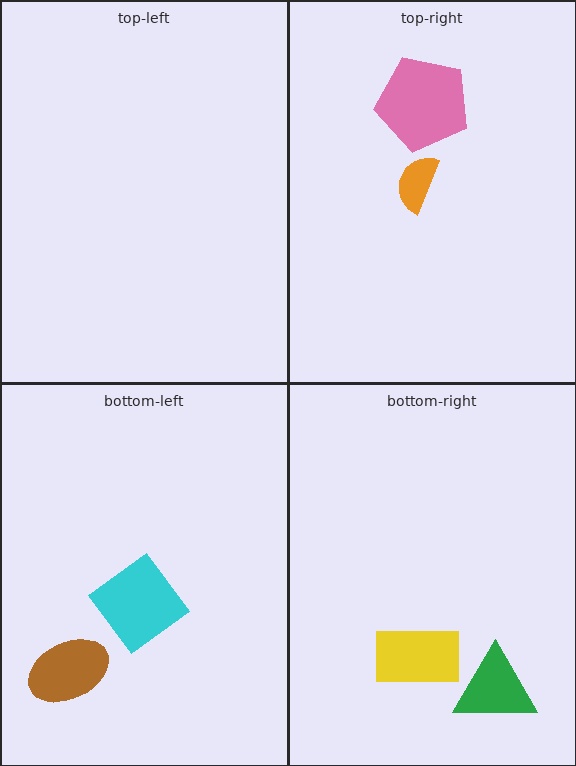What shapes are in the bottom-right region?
The yellow rectangle, the green triangle.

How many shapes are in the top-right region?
2.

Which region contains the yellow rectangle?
The bottom-right region.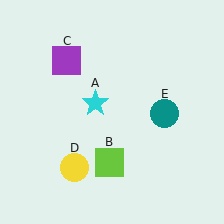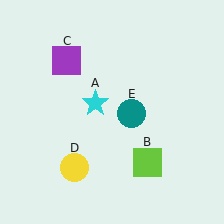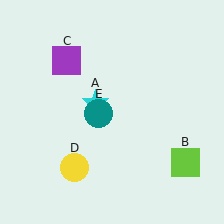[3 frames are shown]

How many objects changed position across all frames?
2 objects changed position: lime square (object B), teal circle (object E).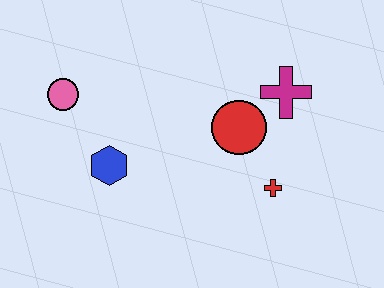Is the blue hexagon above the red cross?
Yes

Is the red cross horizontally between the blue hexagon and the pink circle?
No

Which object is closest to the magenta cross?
The red circle is closest to the magenta cross.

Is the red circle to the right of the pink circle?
Yes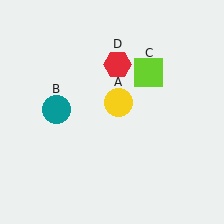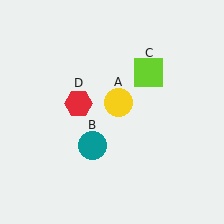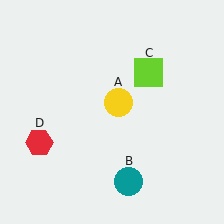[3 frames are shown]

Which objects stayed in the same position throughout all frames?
Yellow circle (object A) and lime square (object C) remained stationary.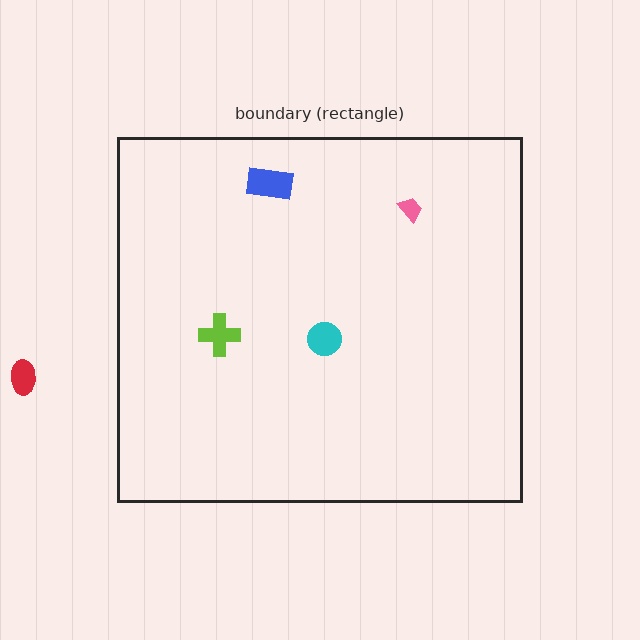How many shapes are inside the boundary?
4 inside, 1 outside.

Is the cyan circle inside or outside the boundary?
Inside.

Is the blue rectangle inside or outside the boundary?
Inside.